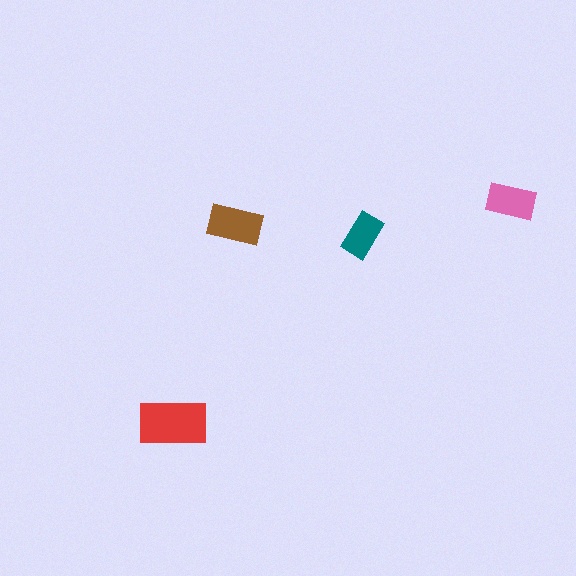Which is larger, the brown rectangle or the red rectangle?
The red one.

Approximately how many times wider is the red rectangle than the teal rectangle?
About 1.5 times wider.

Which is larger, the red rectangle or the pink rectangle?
The red one.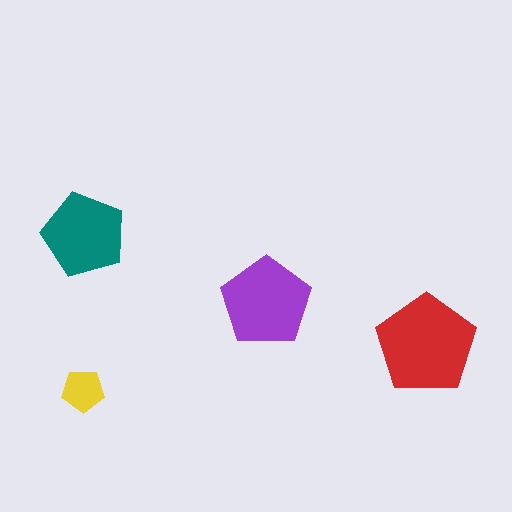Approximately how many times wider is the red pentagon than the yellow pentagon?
About 2.5 times wider.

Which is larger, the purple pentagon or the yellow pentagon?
The purple one.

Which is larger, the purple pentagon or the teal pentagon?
The purple one.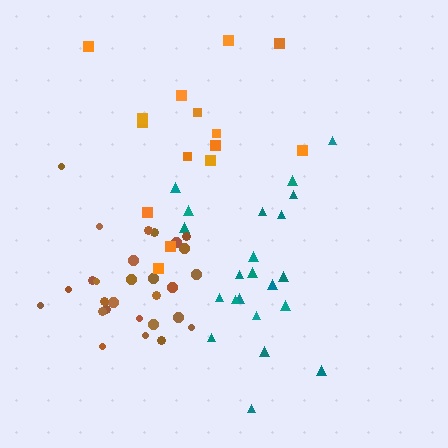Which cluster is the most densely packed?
Brown.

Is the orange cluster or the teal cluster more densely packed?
Teal.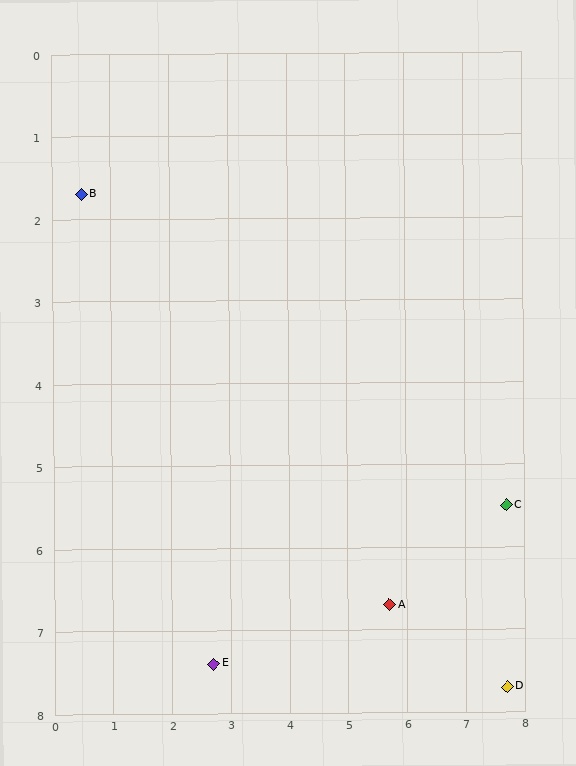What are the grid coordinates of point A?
Point A is at approximately (5.7, 6.7).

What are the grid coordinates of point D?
Point D is at approximately (7.7, 7.7).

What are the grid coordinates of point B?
Point B is at approximately (0.5, 1.7).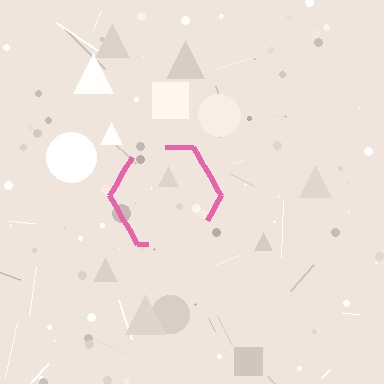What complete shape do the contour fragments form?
The contour fragments form a hexagon.